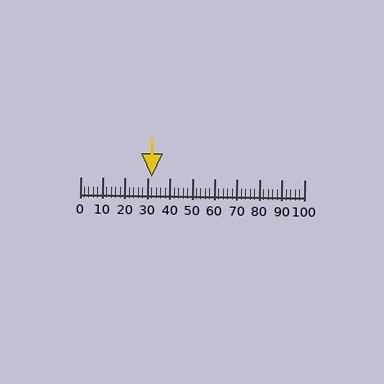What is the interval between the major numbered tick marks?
The major tick marks are spaced 10 units apart.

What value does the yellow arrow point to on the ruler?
The yellow arrow points to approximately 32.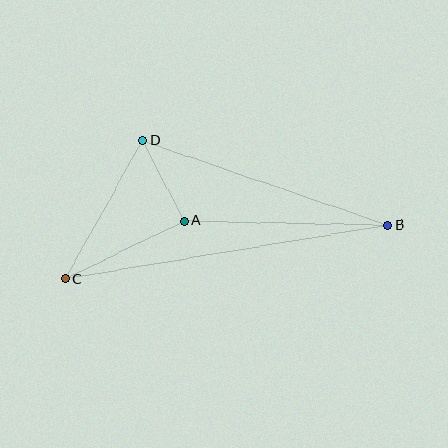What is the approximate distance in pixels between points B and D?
The distance between B and D is approximately 259 pixels.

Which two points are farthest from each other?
Points B and C are farthest from each other.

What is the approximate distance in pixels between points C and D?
The distance between C and D is approximately 159 pixels.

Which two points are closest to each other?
Points A and D are closest to each other.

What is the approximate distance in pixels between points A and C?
The distance between A and C is approximately 133 pixels.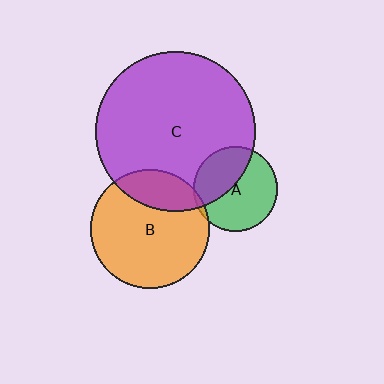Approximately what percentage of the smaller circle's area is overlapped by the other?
Approximately 5%.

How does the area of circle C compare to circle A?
Approximately 3.5 times.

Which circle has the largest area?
Circle C (purple).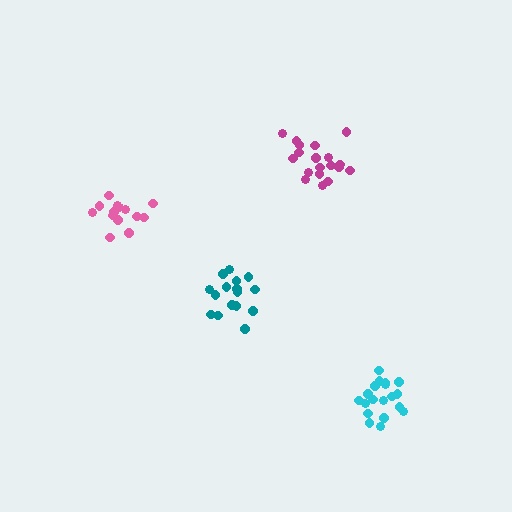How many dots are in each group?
Group 1: 16 dots, Group 2: 19 dots, Group 3: 14 dots, Group 4: 19 dots (68 total).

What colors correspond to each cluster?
The clusters are colored: teal, cyan, pink, magenta.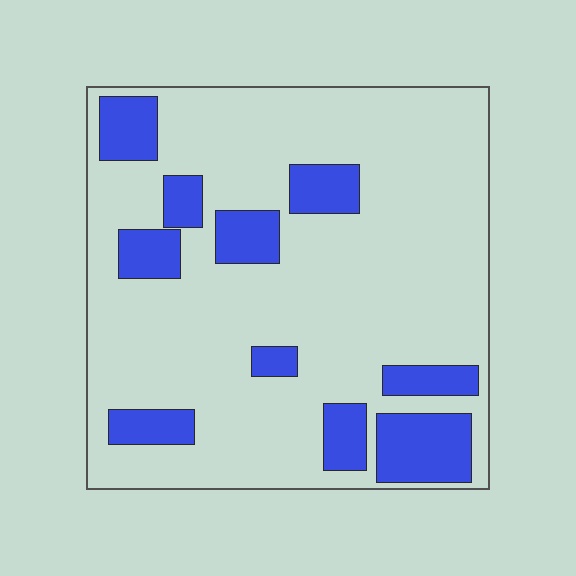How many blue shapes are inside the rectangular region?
10.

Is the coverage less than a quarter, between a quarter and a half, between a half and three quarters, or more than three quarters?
Less than a quarter.